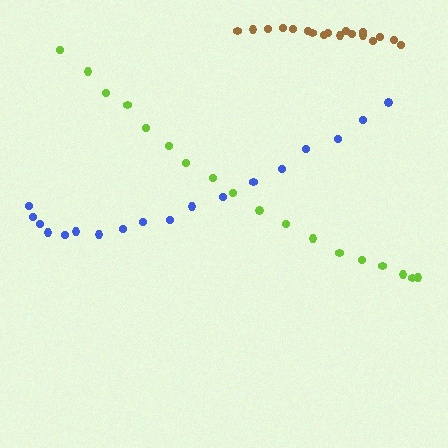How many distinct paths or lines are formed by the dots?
There are 3 distinct paths.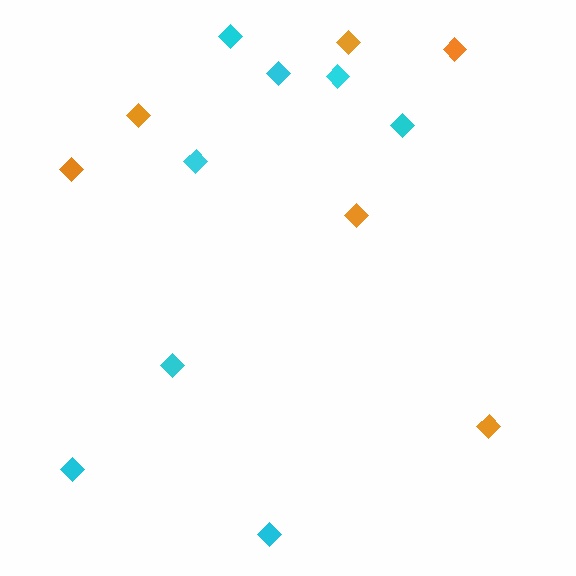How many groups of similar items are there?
There are 2 groups: one group of orange diamonds (6) and one group of cyan diamonds (8).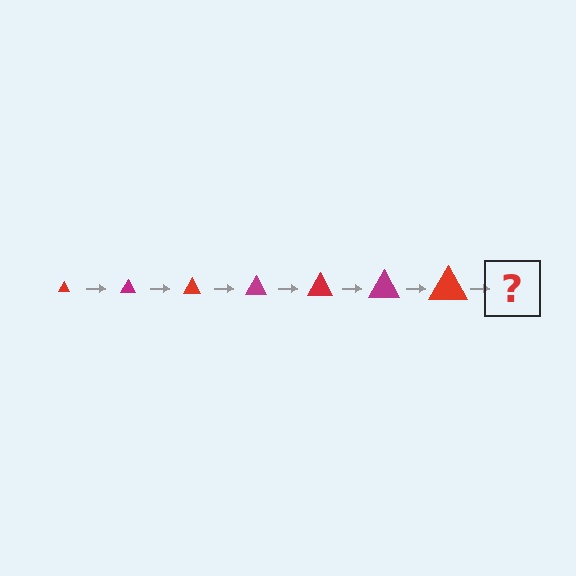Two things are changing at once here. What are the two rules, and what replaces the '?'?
The two rules are that the triangle grows larger each step and the color cycles through red and magenta. The '?' should be a magenta triangle, larger than the previous one.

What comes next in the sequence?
The next element should be a magenta triangle, larger than the previous one.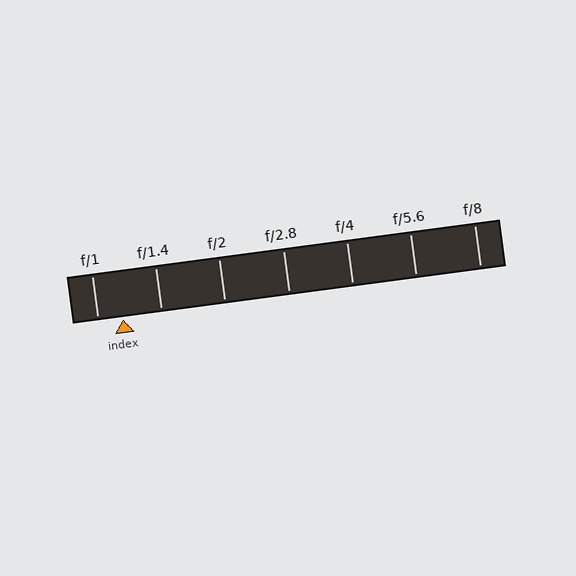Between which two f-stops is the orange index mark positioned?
The index mark is between f/1 and f/1.4.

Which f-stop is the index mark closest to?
The index mark is closest to f/1.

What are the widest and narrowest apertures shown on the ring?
The widest aperture shown is f/1 and the narrowest is f/8.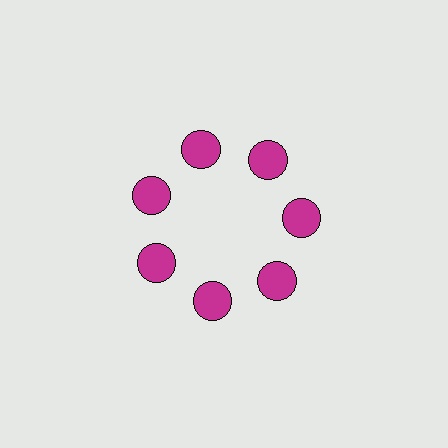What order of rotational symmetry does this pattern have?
This pattern has 7-fold rotational symmetry.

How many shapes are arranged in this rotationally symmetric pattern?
There are 7 shapes, arranged in 7 groups of 1.